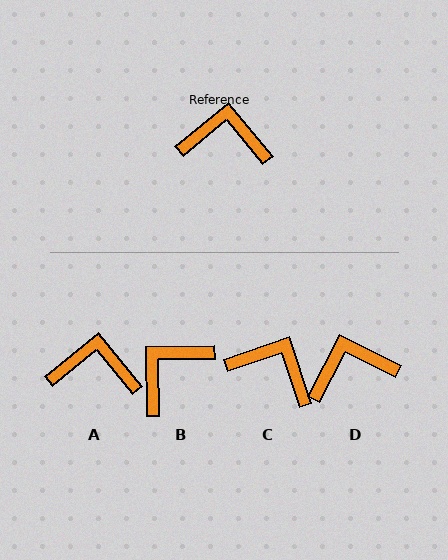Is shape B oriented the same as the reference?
No, it is off by about 51 degrees.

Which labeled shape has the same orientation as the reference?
A.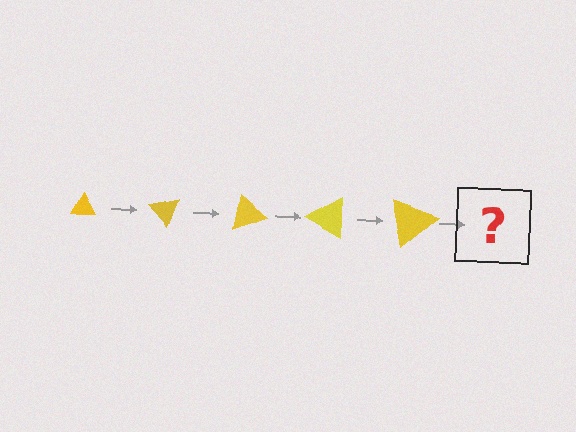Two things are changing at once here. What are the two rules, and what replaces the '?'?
The two rules are that the triangle grows larger each step and it rotates 50 degrees each step. The '?' should be a triangle, larger than the previous one and rotated 250 degrees from the start.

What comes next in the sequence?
The next element should be a triangle, larger than the previous one and rotated 250 degrees from the start.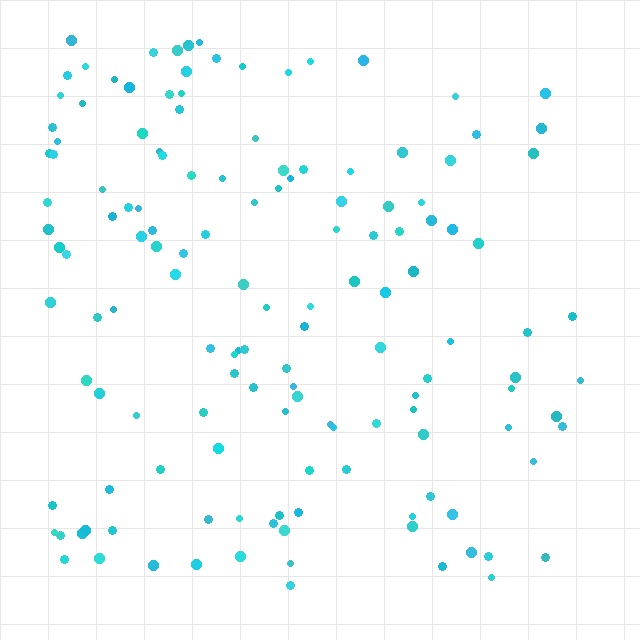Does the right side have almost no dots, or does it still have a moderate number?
Still a moderate number, just noticeably fewer than the left.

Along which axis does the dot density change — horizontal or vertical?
Horizontal.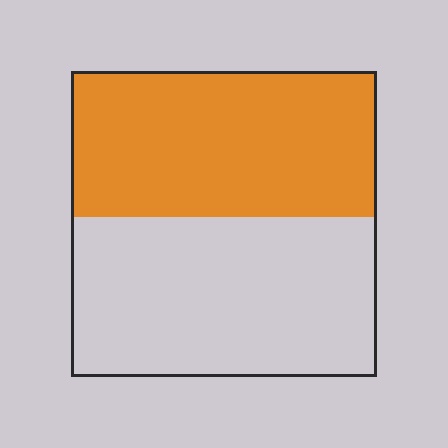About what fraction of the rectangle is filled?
About one half (1/2).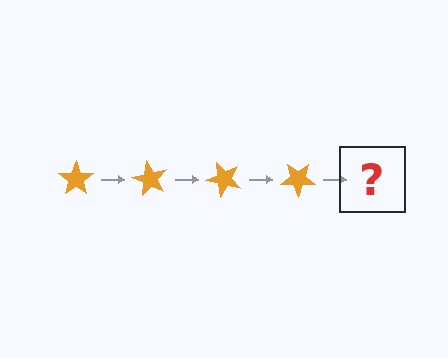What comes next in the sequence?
The next element should be an orange star rotated 240 degrees.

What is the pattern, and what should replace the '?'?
The pattern is that the star rotates 60 degrees each step. The '?' should be an orange star rotated 240 degrees.